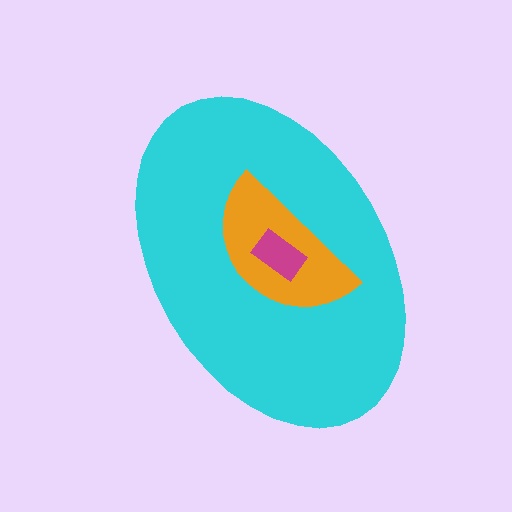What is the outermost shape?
The cyan ellipse.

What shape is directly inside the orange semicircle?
The magenta rectangle.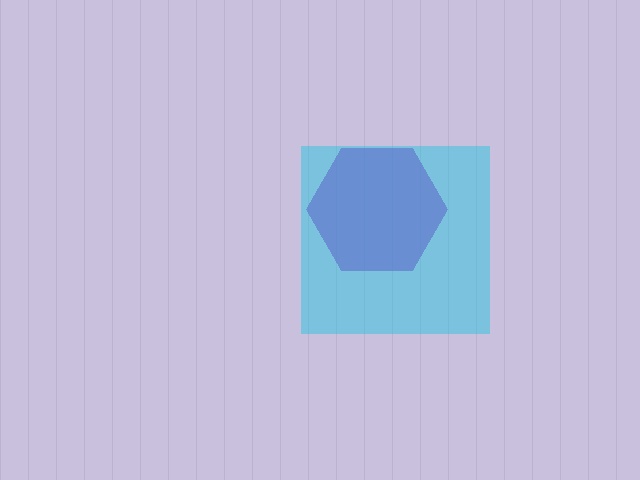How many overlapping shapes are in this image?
There are 2 overlapping shapes in the image.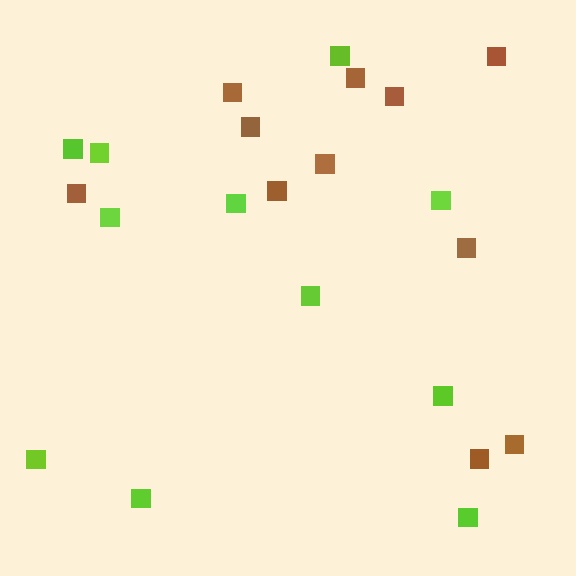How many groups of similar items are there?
There are 2 groups: one group of brown squares (11) and one group of lime squares (11).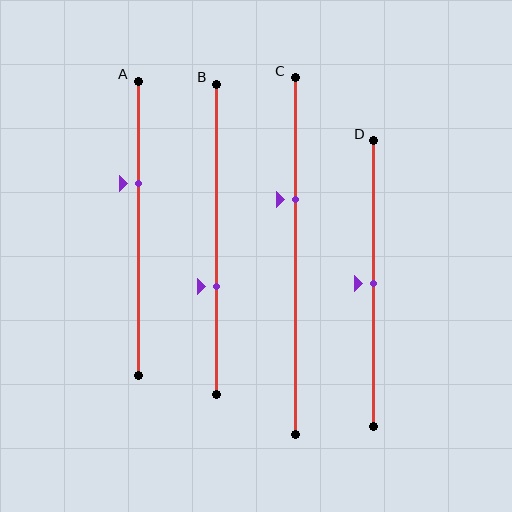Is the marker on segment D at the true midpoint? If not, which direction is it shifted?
Yes, the marker on segment D is at the true midpoint.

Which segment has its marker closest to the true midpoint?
Segment D has its marker closest to the true midpoint.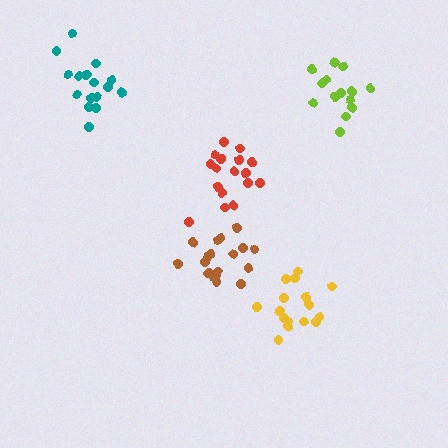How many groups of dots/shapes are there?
There are 5 groups.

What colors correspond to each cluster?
The clusters are colored: red, teal, brown, lime, yellow.